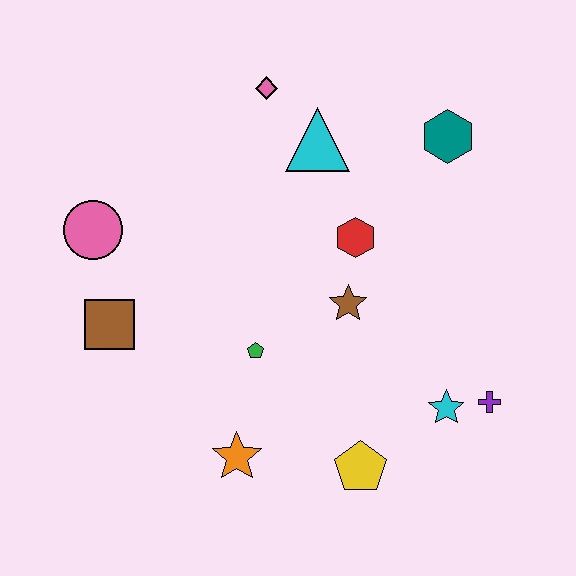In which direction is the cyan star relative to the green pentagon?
The cyan star is to the right of the green pentagon.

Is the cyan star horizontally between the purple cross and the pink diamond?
Yes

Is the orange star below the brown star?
Yes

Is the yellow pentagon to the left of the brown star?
No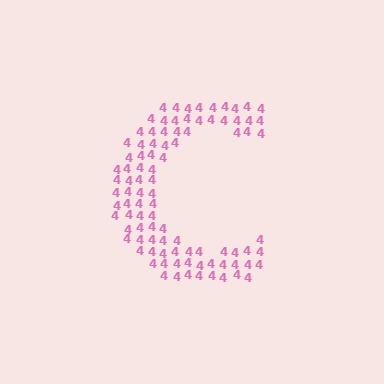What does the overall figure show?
The overall figure shows the letter C.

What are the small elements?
The small elements are digit 4's.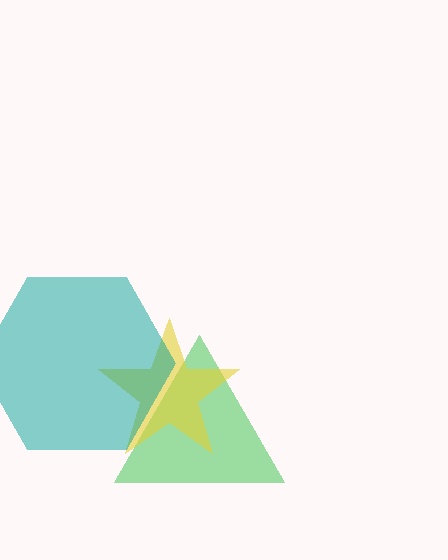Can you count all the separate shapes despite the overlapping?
Yes, there are 3 separate shapes.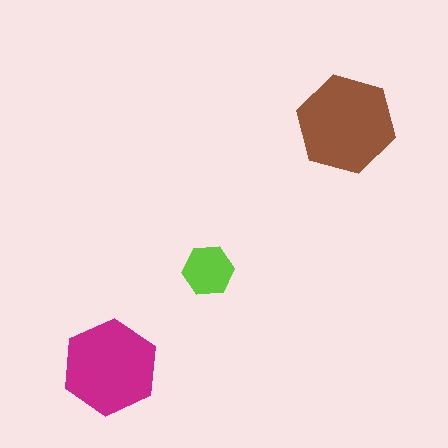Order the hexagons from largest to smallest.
the brown one, the magenta one, the lime one.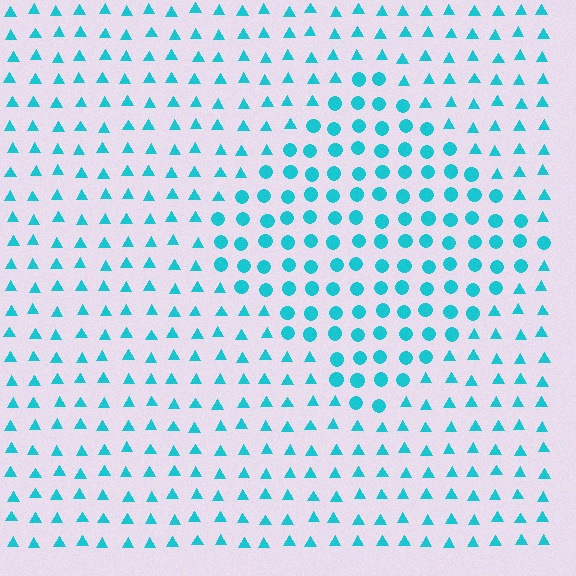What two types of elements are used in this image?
The image uses circles inside the diamond region and triangles outside it.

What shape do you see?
I see a diamond.